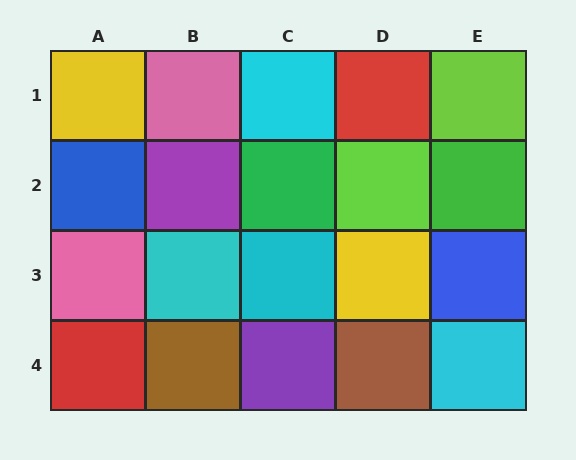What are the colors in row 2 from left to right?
Blue, purple, green, lime, green.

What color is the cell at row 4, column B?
Brown.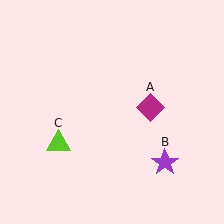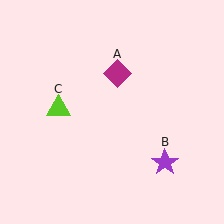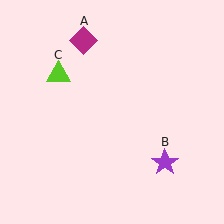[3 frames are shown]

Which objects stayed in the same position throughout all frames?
Purple star (object B) remained stationary.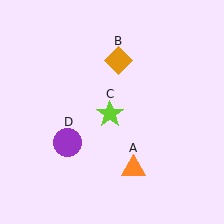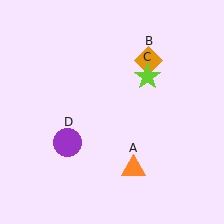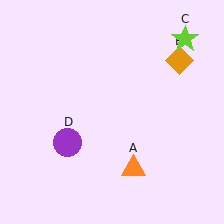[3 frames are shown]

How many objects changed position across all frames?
2 objects changed position: orange diamond (object B), lime star (object C).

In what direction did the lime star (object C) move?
The lime star (object C) moved up and to the right.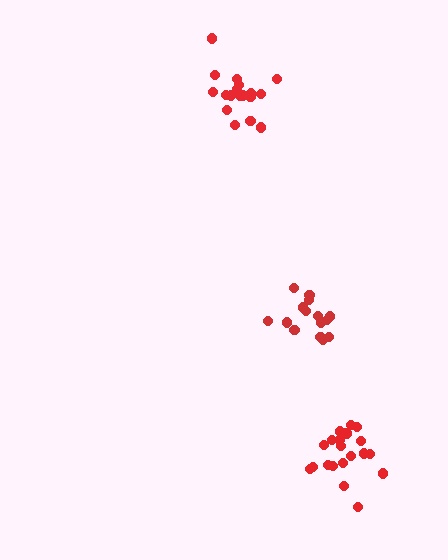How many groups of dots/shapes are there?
There are 3 groups.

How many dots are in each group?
Group 1: 18 dots, Group 2: 20 dots, Group 3: 15 dots (53 total).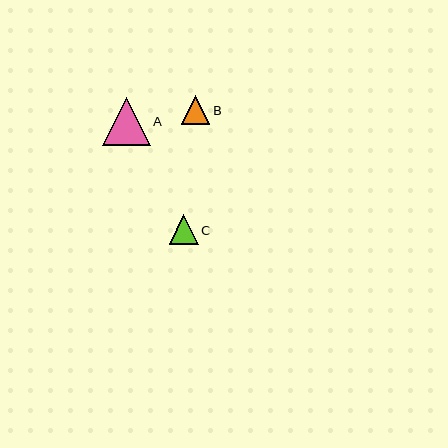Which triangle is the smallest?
Triangle B is the smallest with a size of approximately 29 pixels.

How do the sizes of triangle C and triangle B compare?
Triangle C and triangle B are approximately the same size.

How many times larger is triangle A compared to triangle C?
Triangle A is approximately 1.6 times the size of triangle C.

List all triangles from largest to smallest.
From largest to smallest: A, C, B.